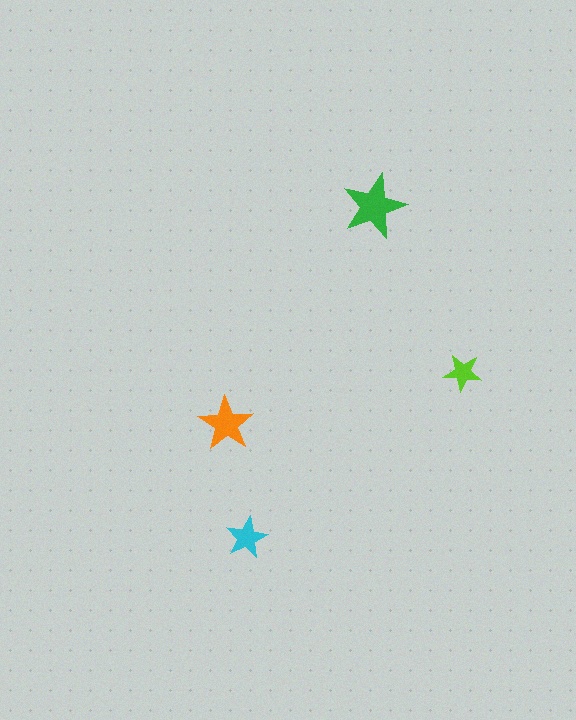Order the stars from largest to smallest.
the green one, the orange one, the cyan one, the lime one.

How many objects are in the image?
There are 4 objects in the image.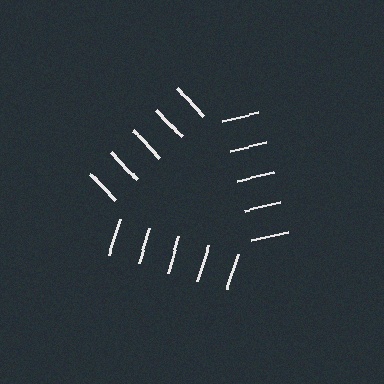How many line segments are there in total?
15 — 5 along each of the 3 edges.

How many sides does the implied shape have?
3 sides — the line-ends trace a triangle.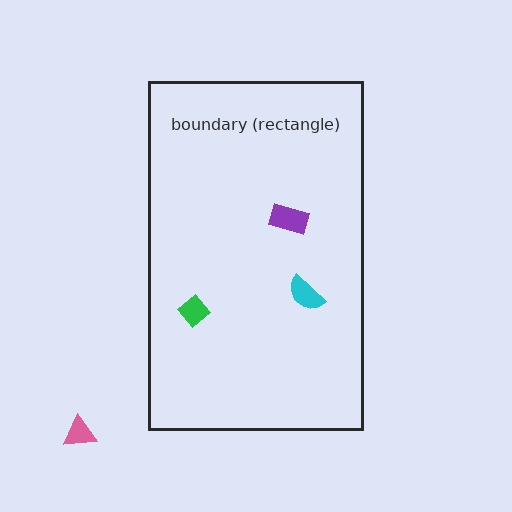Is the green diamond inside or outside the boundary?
Inside.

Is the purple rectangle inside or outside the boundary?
Inside.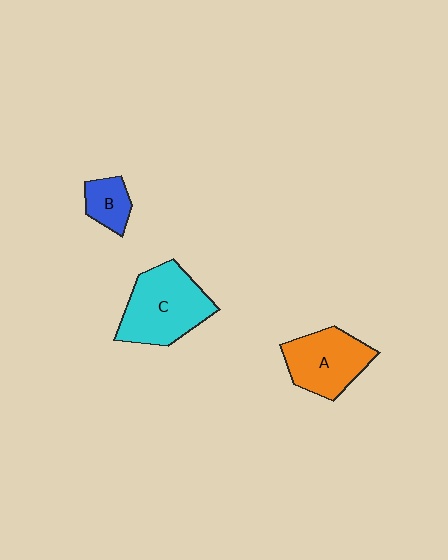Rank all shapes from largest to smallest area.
From largest to smallest: C (cyan), A (orange), B (blue).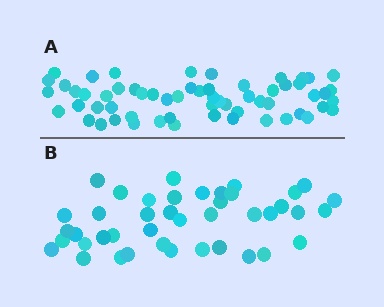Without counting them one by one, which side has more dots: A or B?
Region A (the top region) has more dots.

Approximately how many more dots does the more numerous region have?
Region A has approximately 20 more dots than region B.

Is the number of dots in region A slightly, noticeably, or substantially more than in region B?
Region A has noticeably more, but not dramatically so. The ratio is roughly 1.4 to 1.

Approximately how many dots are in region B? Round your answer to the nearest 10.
About 40 dots. (The exact count is 42, which rounds to 40.)